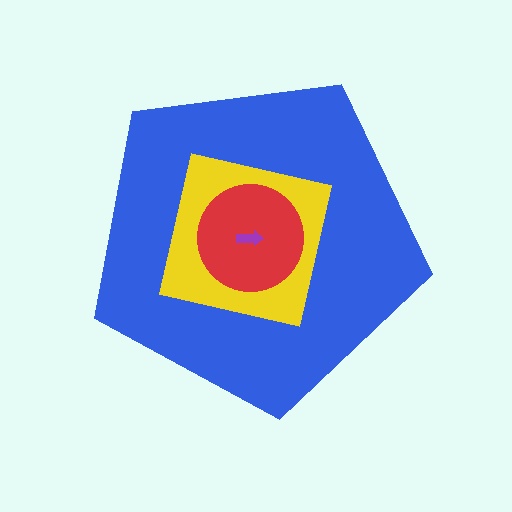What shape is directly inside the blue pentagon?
The yellow square.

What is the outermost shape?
The blue pentagon.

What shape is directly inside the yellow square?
The red circle.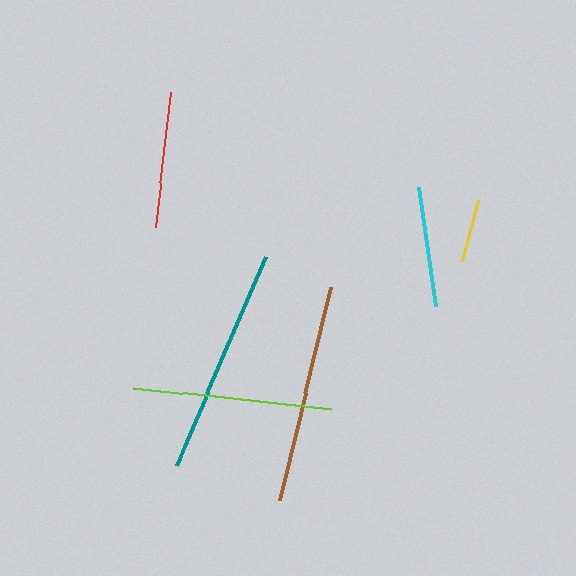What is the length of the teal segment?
The teal segment is approximately 227 pixels long.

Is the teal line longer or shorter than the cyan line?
The teal line is longer than the cyan line.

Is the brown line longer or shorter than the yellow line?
The brown line is longer than the yellow line.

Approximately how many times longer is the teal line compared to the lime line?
The teal line is approximately 1.1 times the length of the lime line.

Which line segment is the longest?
The teal line is the longest at approximately 227 pixels.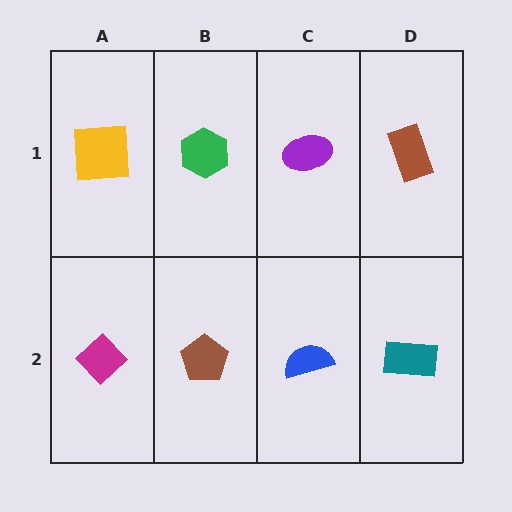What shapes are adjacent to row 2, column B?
A green hexagon (row 1, column B), a magenta diamond (row 2, column A), a blue semicircle (row 2, column C).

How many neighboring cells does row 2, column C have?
3.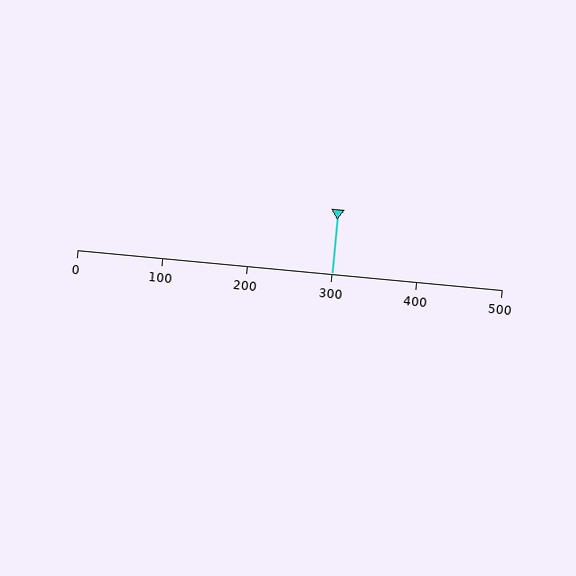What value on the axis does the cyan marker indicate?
The marker indicates approximately 300.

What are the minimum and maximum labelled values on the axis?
The axis runs from 0 to 500.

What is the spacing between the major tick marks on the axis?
The major ticks are spaced 100 apart.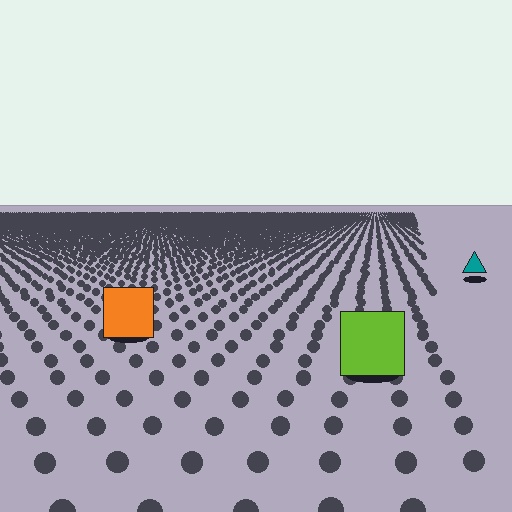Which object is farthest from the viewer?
The teal triangle is farthest from the viewer. It appears smaller and the ground texture around it is denser.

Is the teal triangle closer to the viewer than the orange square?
No. The orange square is closer — you can tell from the texture gradient: the ground texture is coarser near it.